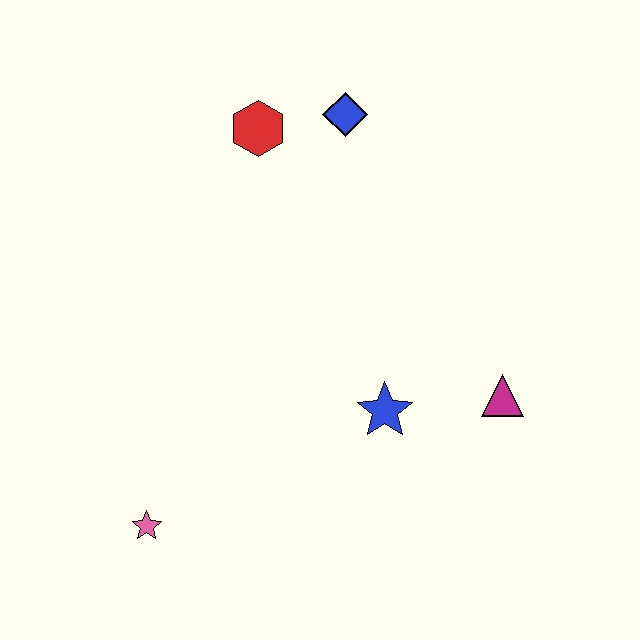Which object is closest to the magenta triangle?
The blue star is closest to the magenta triangle.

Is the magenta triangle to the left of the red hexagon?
No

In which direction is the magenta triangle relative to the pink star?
The magenta triangle is to the right of the pink star.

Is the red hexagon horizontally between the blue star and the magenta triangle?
No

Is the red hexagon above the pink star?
Yes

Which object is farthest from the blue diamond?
The pink star is farthest from the blue diamond.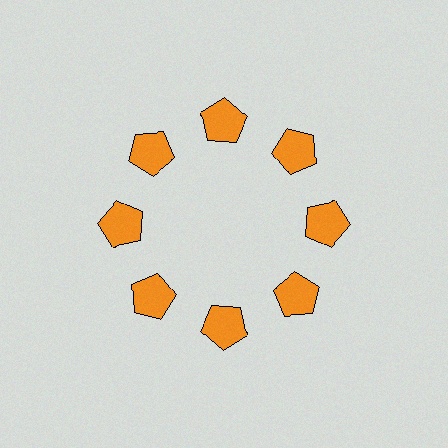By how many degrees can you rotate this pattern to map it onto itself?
The pattern maps onto itself every 45 degrees of rotation.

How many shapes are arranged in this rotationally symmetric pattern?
There are 8 shapes, arranged in 8 groups of 1.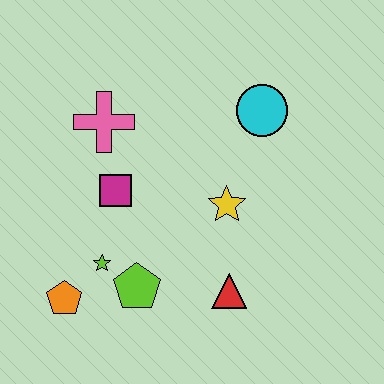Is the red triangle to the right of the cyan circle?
No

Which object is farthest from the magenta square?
The cyan circle is farthest from the magenta square.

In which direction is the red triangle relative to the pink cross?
The red triangle is below the pink cross.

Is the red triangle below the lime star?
Yes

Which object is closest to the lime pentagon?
The lime star is closest to the lime pentagon.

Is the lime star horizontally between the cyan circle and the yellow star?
No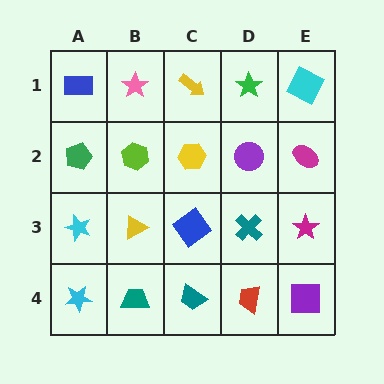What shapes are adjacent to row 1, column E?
A magenta ellipse (row 2, column E), a green star (row 1, column D).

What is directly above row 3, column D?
A purple circle.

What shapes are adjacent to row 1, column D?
A purple circle (row 2, column D), a yellow arrow (row 1, column C), a cyan square (row 1, column E).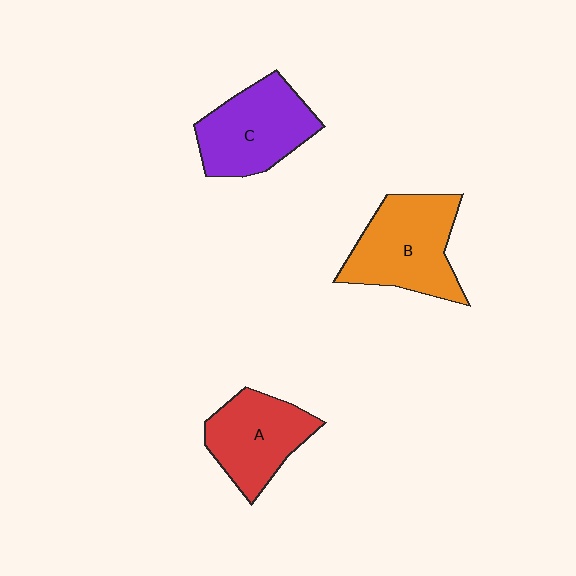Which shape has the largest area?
Shape B (orange).